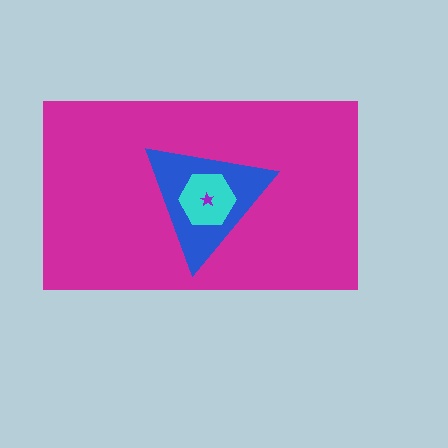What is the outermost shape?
The magenta rectangle.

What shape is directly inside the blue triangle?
The cyan hexagon.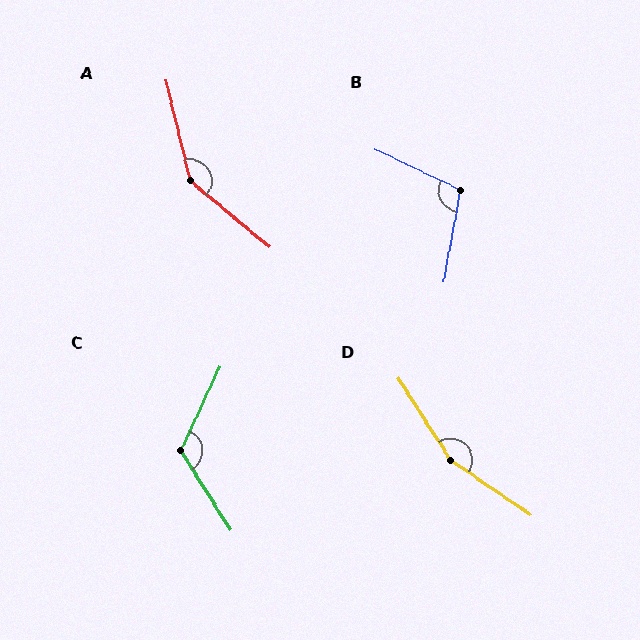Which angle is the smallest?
B, at approximately 105 degrees.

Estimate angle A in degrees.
Approximately 144 degrees.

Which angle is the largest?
D, at approximately 157 degrees.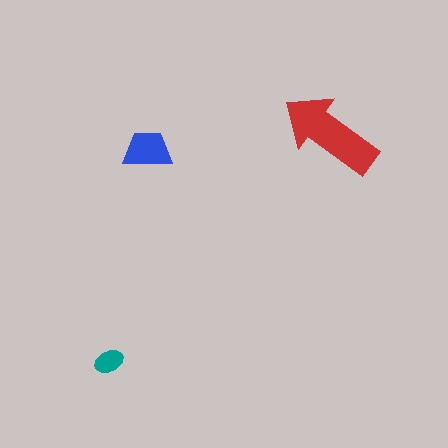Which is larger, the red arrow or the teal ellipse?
The red arrow.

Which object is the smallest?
The teal ellipse.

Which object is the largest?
The red arrow.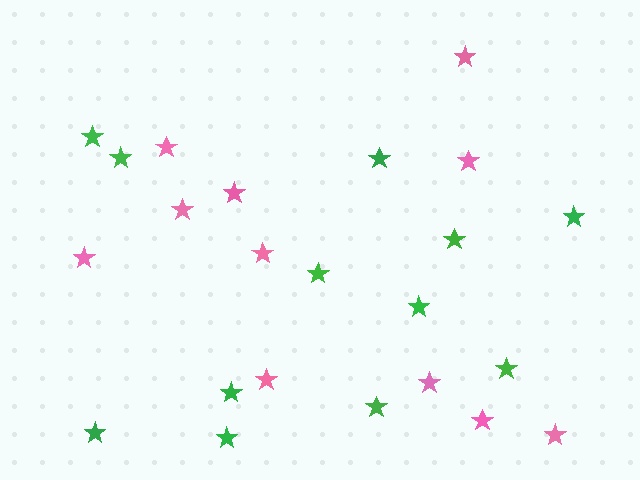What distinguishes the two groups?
There are 2 groups: one group of pink stars (11) and one group of green stars (12).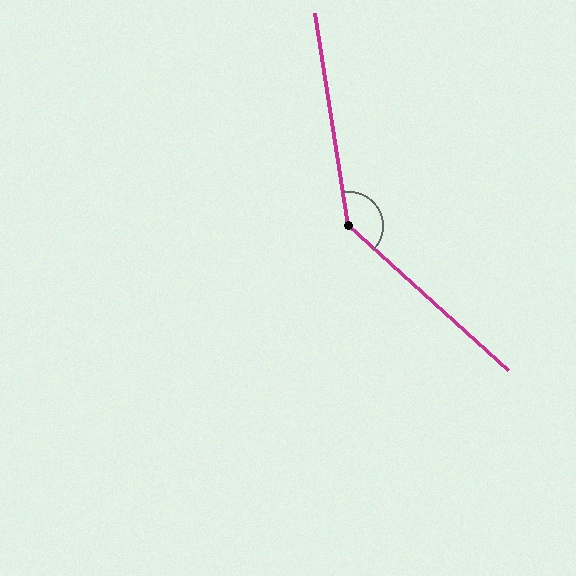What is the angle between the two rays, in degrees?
Approximately 141 degrees.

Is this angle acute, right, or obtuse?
It is obtuse.